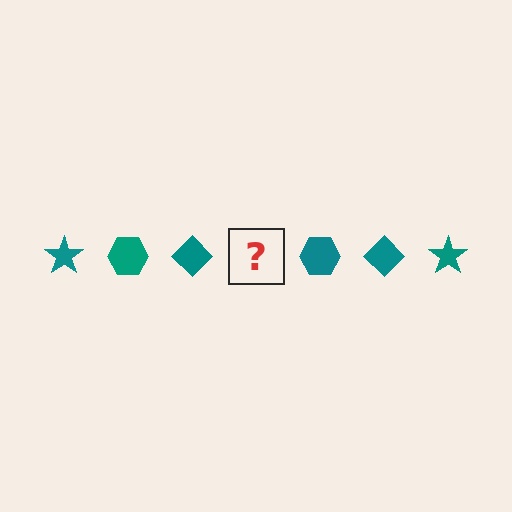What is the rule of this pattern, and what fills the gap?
The rule is that the pattern cycles through star, hexagon, diamond shapes in teal. The gap should be filled with a teal star.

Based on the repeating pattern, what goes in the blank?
The blank should be a teal star.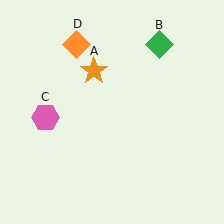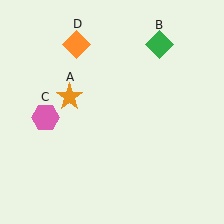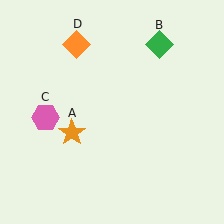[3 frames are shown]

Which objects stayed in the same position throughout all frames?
Green diamond (object B) and pink hexagon (object C) and orange diamond (object D) remained stationary.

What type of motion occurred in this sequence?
The orange star (object A) rotated counterclockwise around the center of the scene.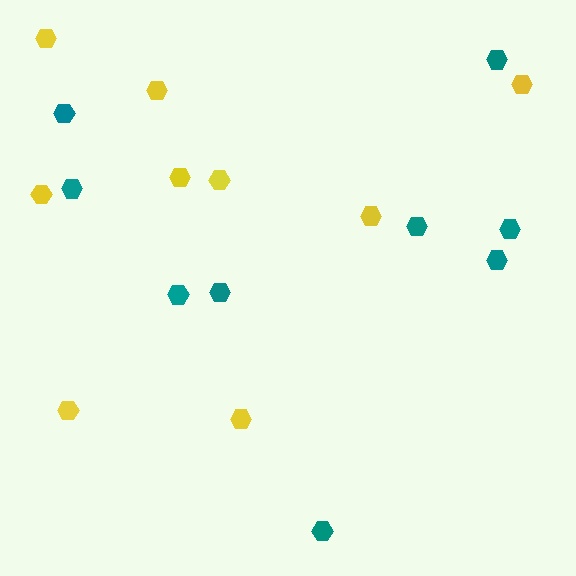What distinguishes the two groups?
There are 2 groups: one group of yellow hexagons (9) and one group of teal hexagons (9).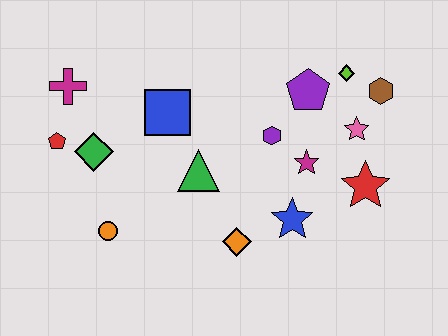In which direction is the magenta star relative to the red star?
The magenta star is to the left of the red star.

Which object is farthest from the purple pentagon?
The red pentagon is farthest from the purple pentagon.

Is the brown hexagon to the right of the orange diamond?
Yes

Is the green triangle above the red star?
Yes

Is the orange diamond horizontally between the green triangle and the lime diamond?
Yes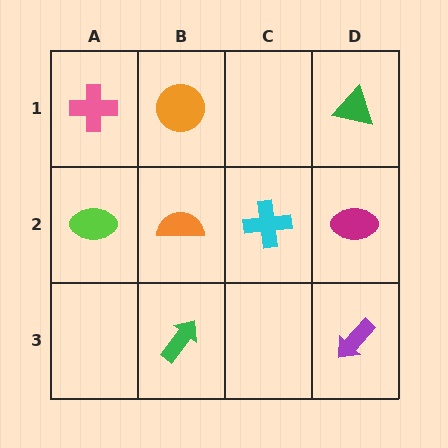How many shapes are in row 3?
2 shapes.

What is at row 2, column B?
An orange semicircle.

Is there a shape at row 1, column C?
No, that cell is empty.